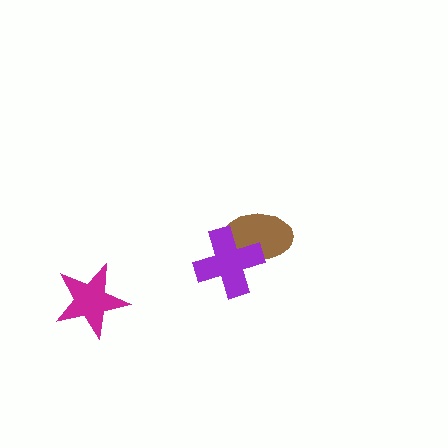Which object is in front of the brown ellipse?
The purple cross is in front of the brown ellipse.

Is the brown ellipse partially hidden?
Yes, it is partially covered by another shape.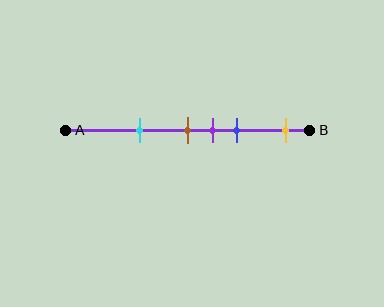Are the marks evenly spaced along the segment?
No, the marks are not evenly spaced.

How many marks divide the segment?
There are 5 marks dividing the segment.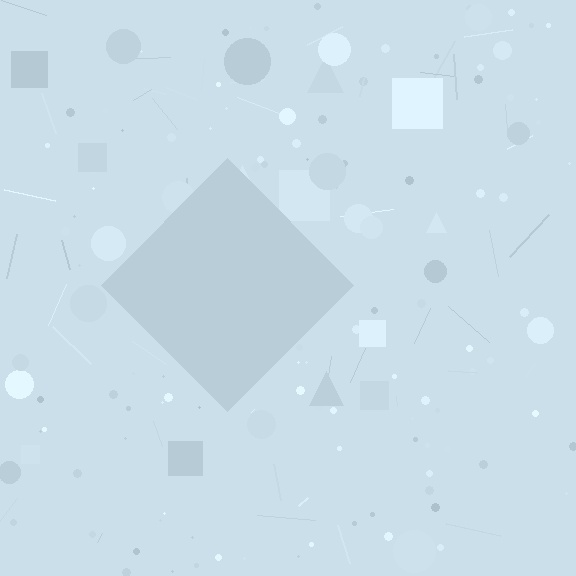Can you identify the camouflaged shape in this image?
The camouflaged shape is a diamond.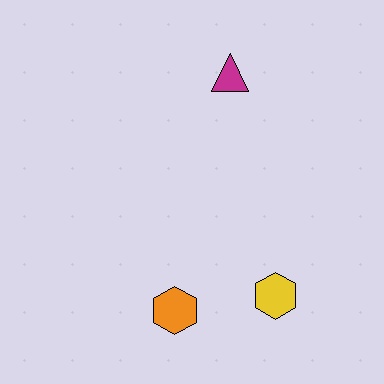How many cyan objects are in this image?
There are no cyan objects.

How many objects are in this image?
There are 3 objects.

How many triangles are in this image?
There is 1 triangle.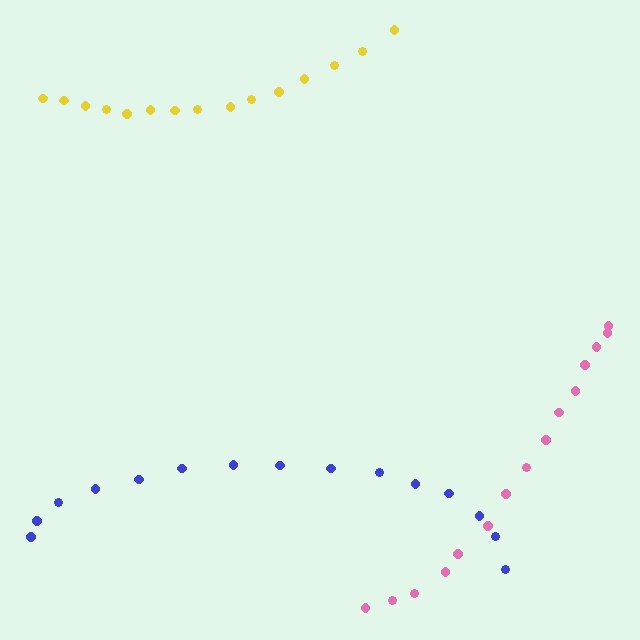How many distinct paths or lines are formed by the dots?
There are 3 distinct paths.